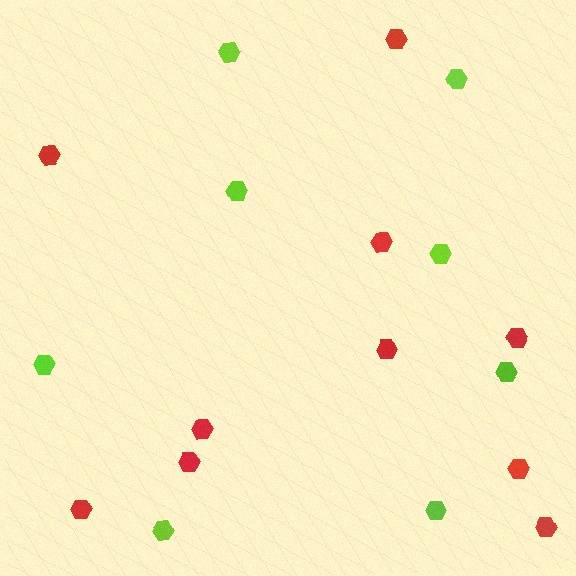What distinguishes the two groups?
There are 2 groups: one group of red hexagons (10) and one group of lime hexagons (8).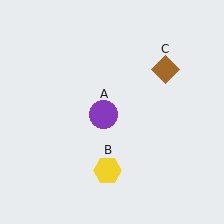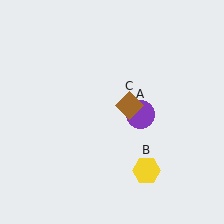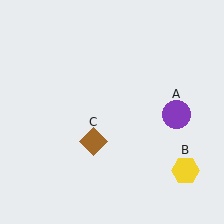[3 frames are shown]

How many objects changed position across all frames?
3 objects changed position: purple circle (object A), yellow hexagon (object B), brown diamond (object C).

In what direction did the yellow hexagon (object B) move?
The yellow hexagon (object B) moved right.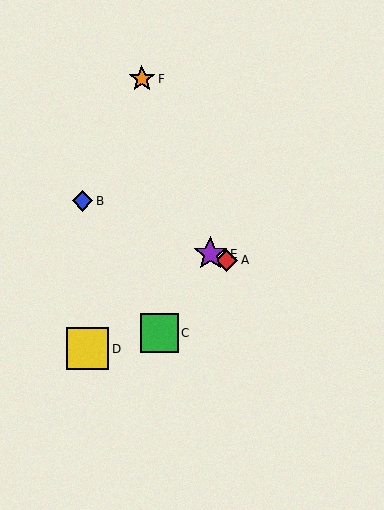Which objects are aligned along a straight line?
Objects A, B, E are aligned along a straight line.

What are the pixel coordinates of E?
Object E is at (210, 254).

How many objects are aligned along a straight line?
3 objects (A, B, E) are aligned along a straight line.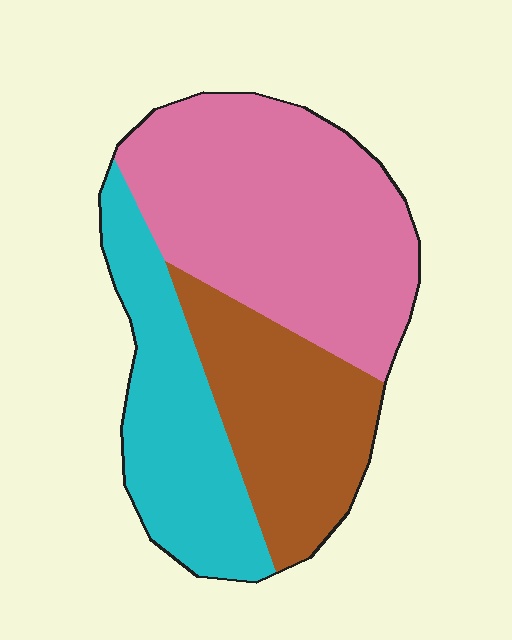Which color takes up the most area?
Pink, at roughly 45%.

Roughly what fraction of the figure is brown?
Brown takes up about one quarter (1/4) of the figure.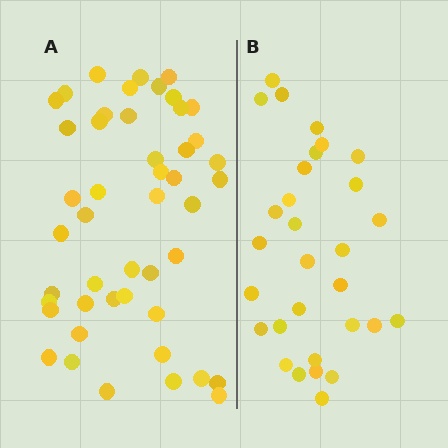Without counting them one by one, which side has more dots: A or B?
Region A (the left region) has more dots.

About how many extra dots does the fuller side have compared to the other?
Region A has approximately 15 more dots than region B.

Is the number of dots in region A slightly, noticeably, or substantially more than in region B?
Region A has substantially more. The ratio is roughly 1.6 to 1.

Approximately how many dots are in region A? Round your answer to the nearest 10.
About 50 dots. (The exact count is 47, which rounds to 50.)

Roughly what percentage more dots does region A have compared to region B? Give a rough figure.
About 55% more.